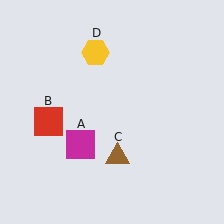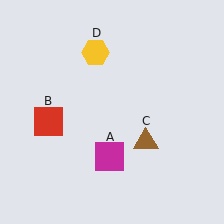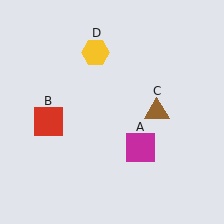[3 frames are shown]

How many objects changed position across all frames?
2 objects changed position: magenta square (object A), brown triangle (object C).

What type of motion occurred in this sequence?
The magenta square (object A), brown triangle (object C) rotated counterclockwise around the center of the scene.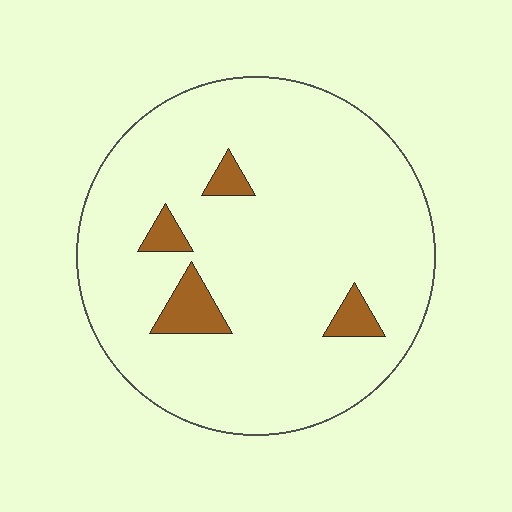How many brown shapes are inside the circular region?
4.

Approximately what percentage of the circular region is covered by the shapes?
Approximately 10%.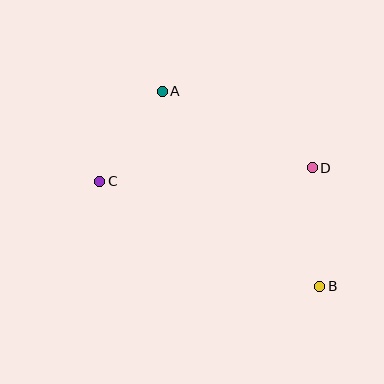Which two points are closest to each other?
Points A and C are closest to each other.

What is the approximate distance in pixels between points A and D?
The distance between A and D is approximately 169 pixels.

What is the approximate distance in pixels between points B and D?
The distance between B and D is approximately 119 pixels.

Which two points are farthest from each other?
Points A and B are farthest from each other.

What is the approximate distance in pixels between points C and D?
The distance between C and D is approximately 213 pixels.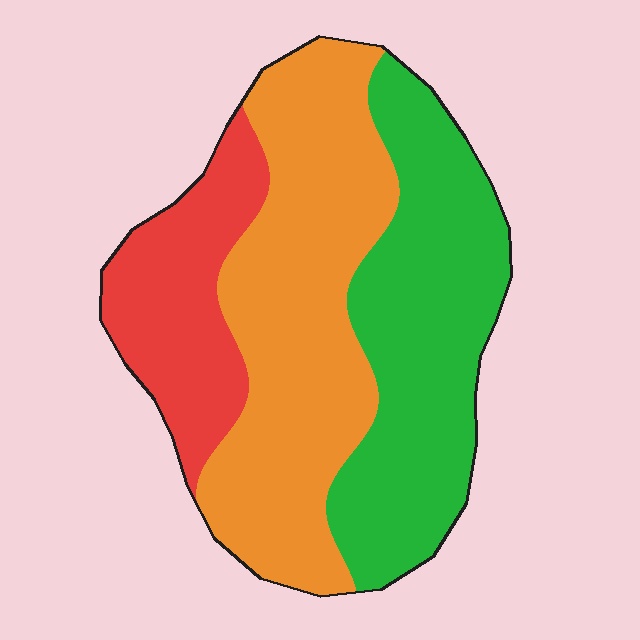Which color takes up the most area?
Orange, at roughly 45%.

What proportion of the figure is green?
Green covers roughly 35% of the figure.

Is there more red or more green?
Green.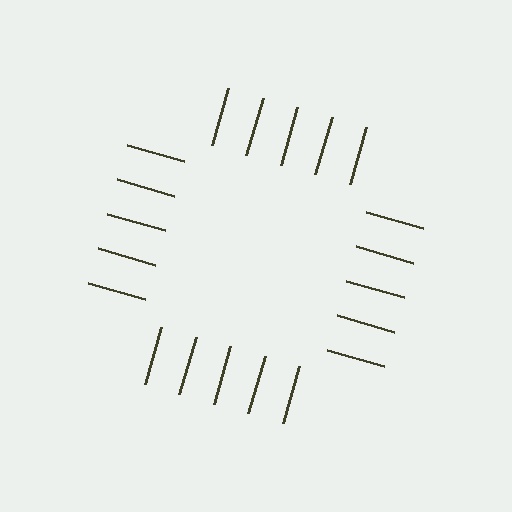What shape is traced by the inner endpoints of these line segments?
An illusory square — the line segments terminate on its edges but no continuous stroke is drawn.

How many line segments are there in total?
20 — 5 along each of the 4 edges.